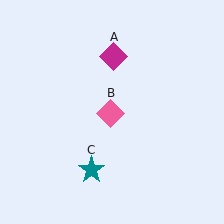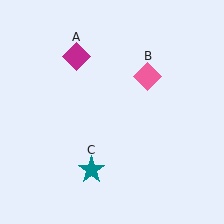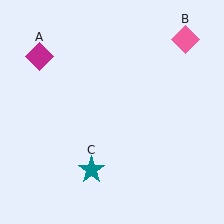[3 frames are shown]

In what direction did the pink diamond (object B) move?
The pink diamond (object B) moved up and to the right.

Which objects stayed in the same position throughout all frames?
Teal star (object C) remained stationary.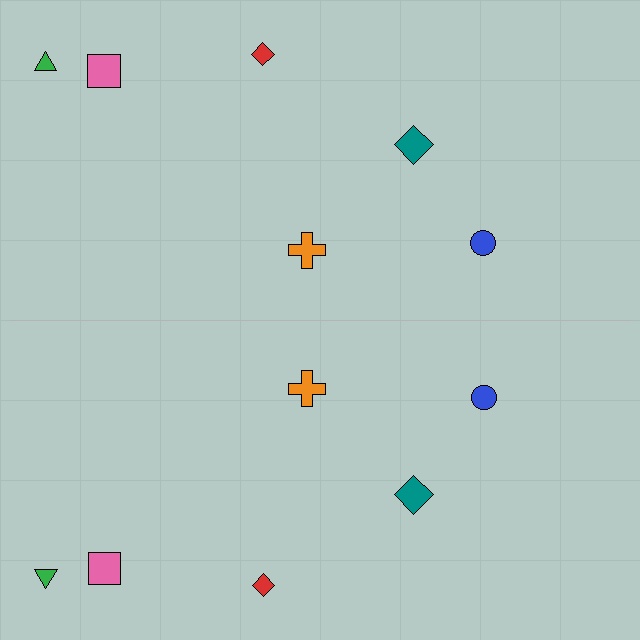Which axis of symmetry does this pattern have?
The pattern has a horizontal axis of symmetry running through the center of the image.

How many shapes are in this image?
There are 12 shapes in this image.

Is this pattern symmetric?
Yes, this pattern has bilateral (reflection) symmetry.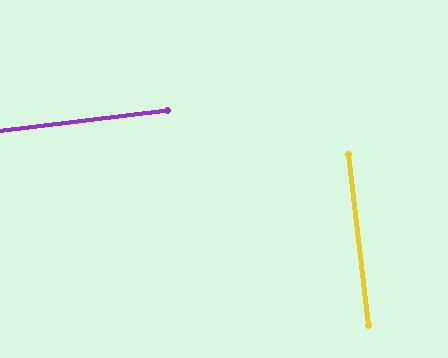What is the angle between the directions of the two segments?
Approximately 90 degrees.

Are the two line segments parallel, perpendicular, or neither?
Perpendicular — they meet at approximately 90°.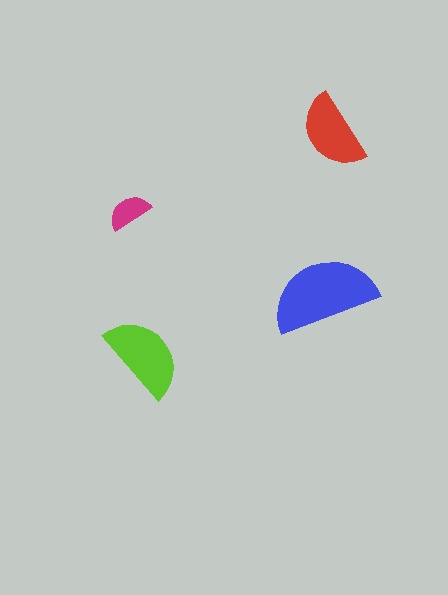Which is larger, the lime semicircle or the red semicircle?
The lime one.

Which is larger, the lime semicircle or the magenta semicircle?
The lime one.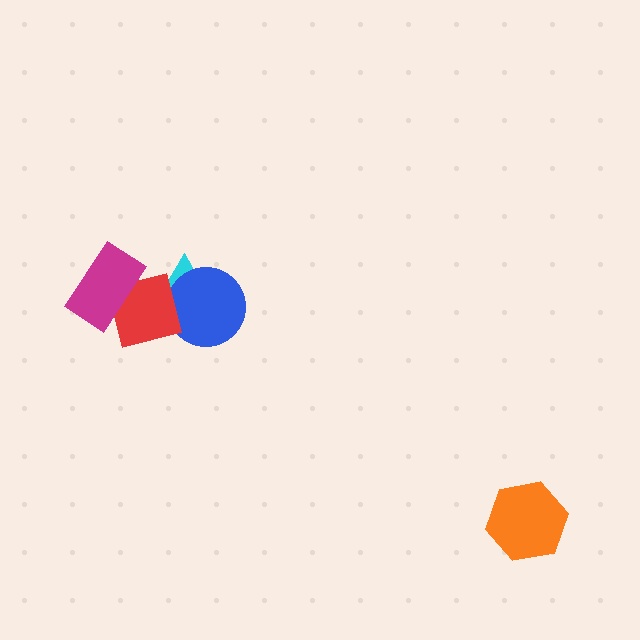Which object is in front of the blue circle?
The red square is in front of the blue circle.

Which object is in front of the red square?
The magenta rectangle is in front of the red square.